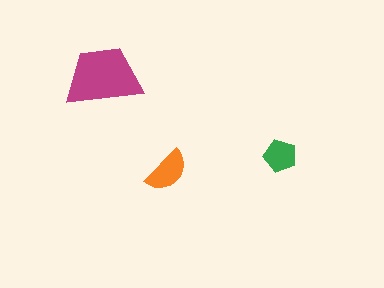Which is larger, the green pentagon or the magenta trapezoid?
The magenta trapezoid.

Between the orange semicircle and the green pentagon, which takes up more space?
The orange semicircle.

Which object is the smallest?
The green pentagon.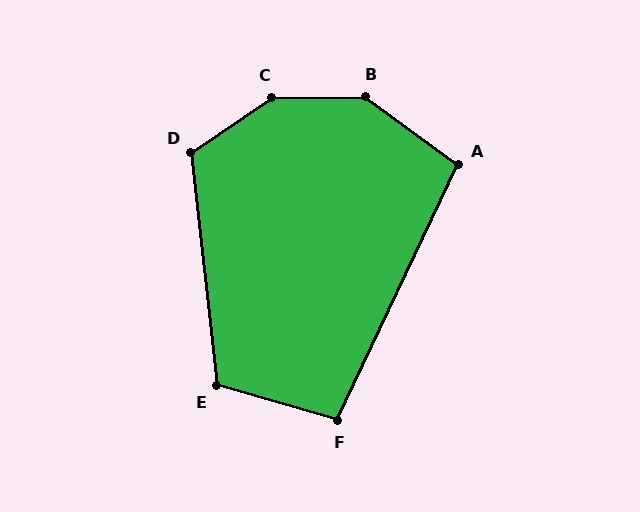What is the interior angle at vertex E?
Approximately 113 degrees (obtuse).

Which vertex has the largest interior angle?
C, at approximately 146 degrees.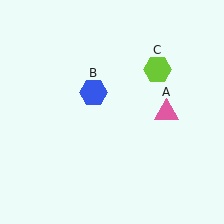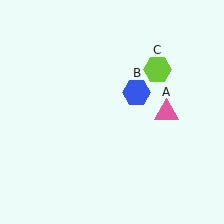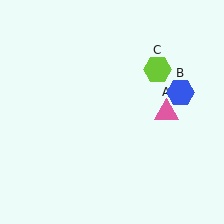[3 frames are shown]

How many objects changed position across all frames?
1 object changed position: blue hexagon (object B).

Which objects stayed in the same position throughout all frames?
Pink triangle (object A) and lime hexagon (object C) remained stationary.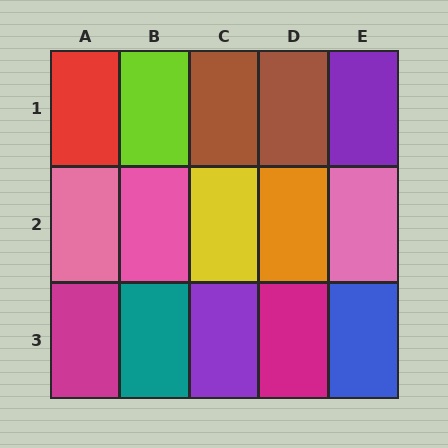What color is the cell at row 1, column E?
Purple.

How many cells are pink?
3 cells are pink.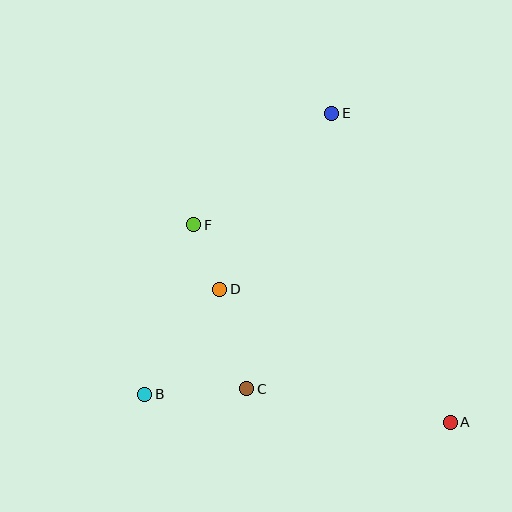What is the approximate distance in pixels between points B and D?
The distance between B and D is approximately 129 pixels.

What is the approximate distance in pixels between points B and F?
The distance between B and F is approximately 176 pixels.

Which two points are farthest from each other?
Points B and E are farthest from each other.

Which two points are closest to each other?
Points D and F are closest to each other.